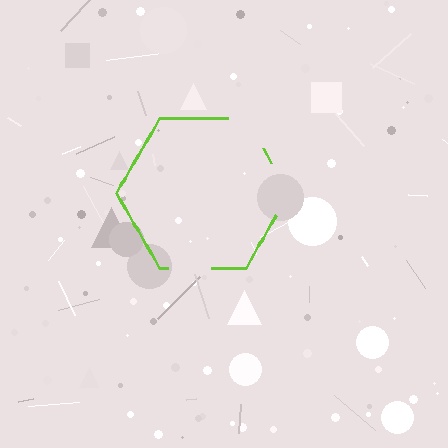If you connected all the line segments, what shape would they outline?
They would outline a hexagon.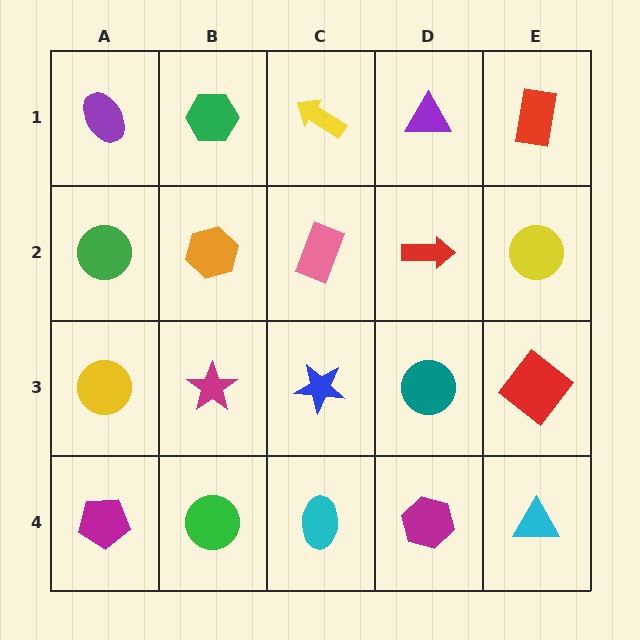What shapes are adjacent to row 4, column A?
A yellow circle (row 3, column A), a green circle (row 4, column B).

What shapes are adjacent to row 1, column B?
An orange hexagon (row 2, column B), a purple ellipse (row 1, column A), a yellow arrow (row 1, column C).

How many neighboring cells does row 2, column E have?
3.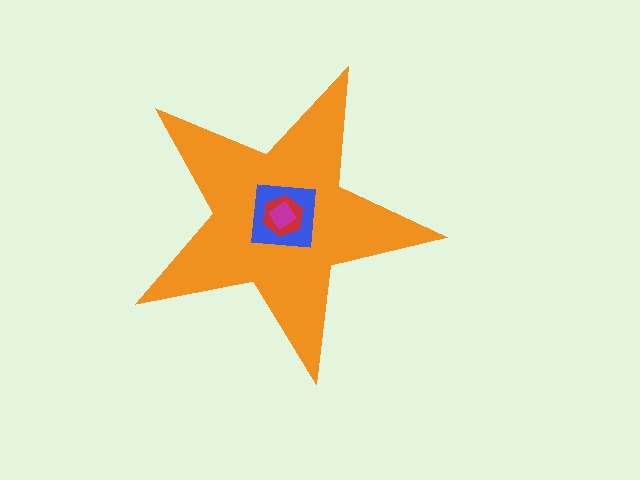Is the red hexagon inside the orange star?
Yes.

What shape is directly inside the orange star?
The blue square.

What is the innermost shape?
The magenta diamond.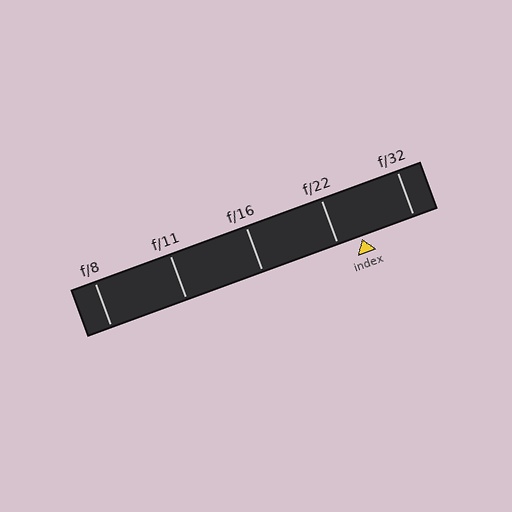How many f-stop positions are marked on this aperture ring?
There are 5 f-stop positions marked.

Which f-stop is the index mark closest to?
The index mark is closest to f/22.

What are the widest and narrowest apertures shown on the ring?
The widest aperture shown is f/8 and the narrowest is f/32.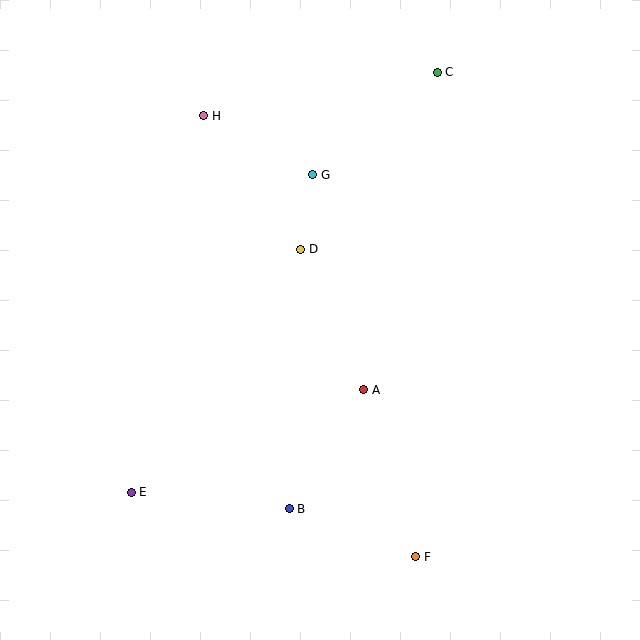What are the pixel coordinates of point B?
Point B is at (289, 509).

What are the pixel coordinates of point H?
Point H is at (204, 116).